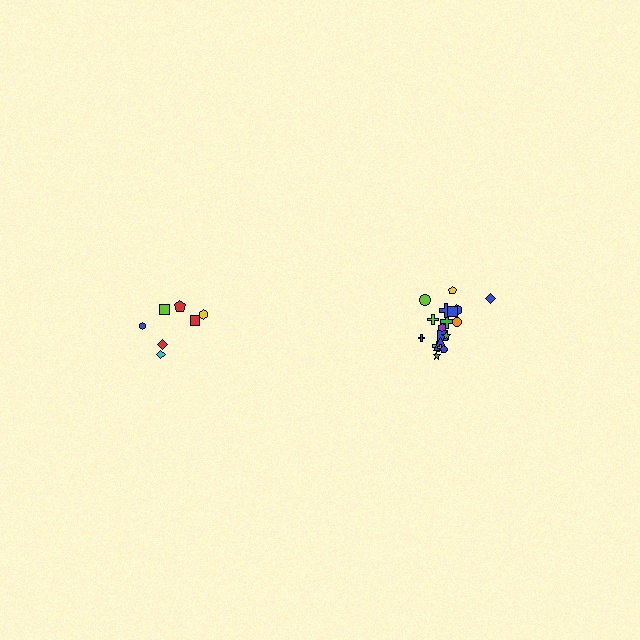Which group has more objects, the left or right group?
The right group.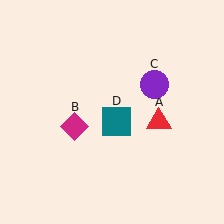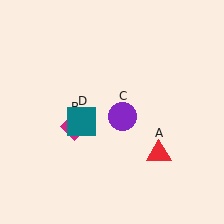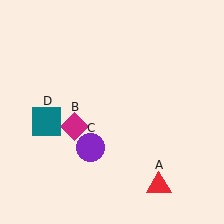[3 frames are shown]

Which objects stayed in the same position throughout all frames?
Magenta diamond (object B) remained stationary.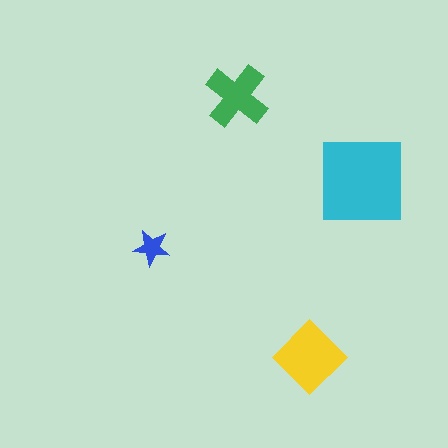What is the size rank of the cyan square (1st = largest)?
1st.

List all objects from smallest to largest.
The blue star, the green cross, the yellow diamond, the cyan square.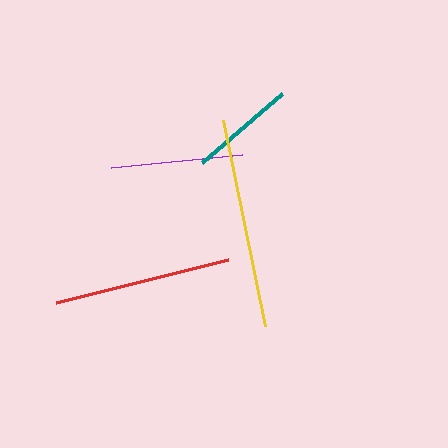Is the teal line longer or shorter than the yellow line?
The yellow line is longer than the teal line.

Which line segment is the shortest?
The teal line is the shortest at approximately 105 pixels.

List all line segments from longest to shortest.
From longest to shortest: yellow, red, purple, teal.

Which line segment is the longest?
The yellow line is the longest at approximately 211 pixels.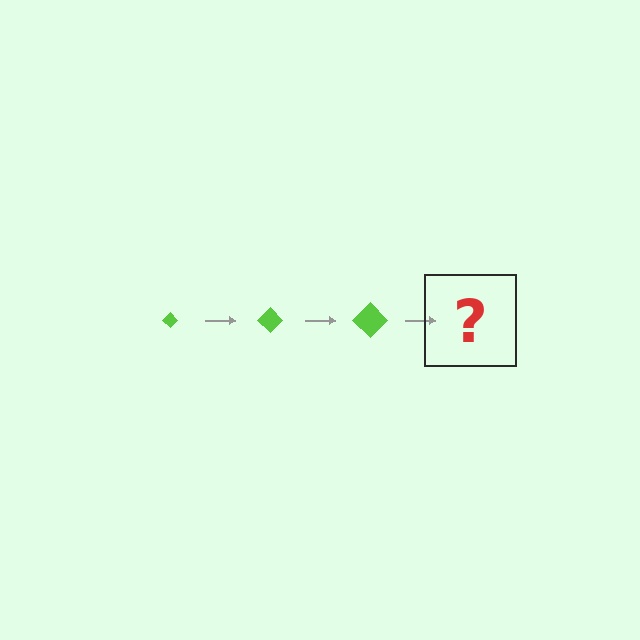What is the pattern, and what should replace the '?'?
The pattern is that the diamond gets progressively larger each step. The '?' should be a lime diamond, larger than the previous one.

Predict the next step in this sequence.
The next step is a lime diamond, larger than the previous one.